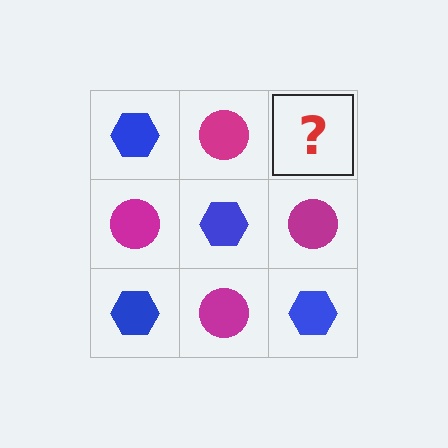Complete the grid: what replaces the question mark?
The question mark should be replaced with a blue hexagon.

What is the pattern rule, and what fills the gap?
The rule is that it alternates blue hexagon and magenta circle in a checkerboard pattern. The gap should be filled with a blue hexagon.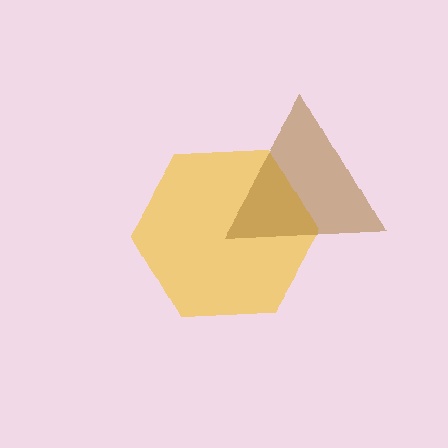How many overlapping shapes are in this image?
There are 2 overlapping shapes in the image.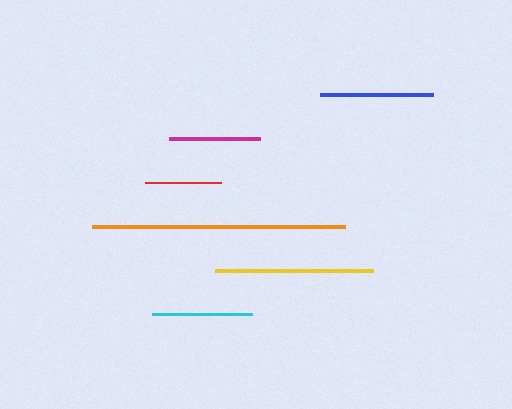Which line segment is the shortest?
The red line is the shortest at approximately 76 pixels.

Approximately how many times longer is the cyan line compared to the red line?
The cyan line is approximately 1.3 times the length of the red line.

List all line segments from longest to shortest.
From longest to shortest: orange, yellow, blue, cyan, magenta, red.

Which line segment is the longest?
The orange line is the longest at approximately 253 pixels.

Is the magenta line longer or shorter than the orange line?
The orange line is longer than the magenta line.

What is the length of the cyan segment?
The cyan segment is approximately 100 pixels long.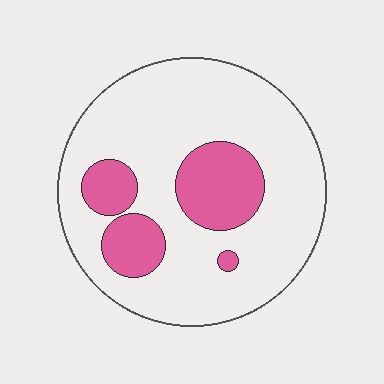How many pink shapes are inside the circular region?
4.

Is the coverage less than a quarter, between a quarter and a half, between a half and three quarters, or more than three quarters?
Less than a quarter.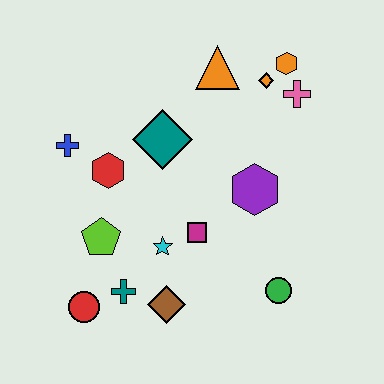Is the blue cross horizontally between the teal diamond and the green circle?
No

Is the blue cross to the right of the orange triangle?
No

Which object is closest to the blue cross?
The red hexagon is closest to the blue cross.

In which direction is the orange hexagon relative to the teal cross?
The orange hexagon is above the teal cross.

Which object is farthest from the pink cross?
The red circle is farthest from the pink cross.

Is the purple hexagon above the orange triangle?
No